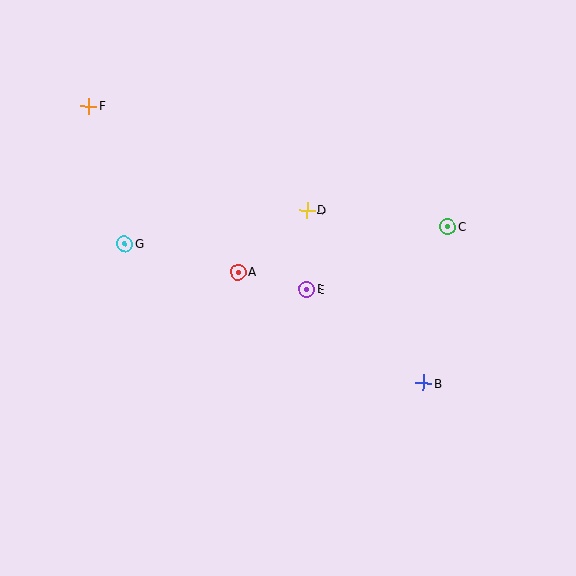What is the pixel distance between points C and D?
The distance between C and D is 142 pixels.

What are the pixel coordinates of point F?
Point F is at (89, 106).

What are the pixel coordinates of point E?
Point E is at (307, 289).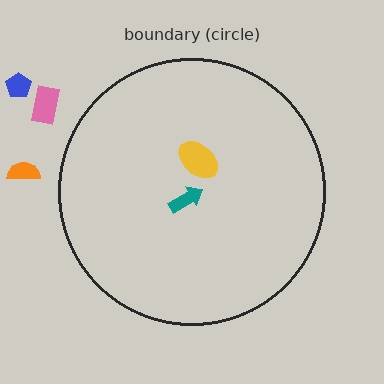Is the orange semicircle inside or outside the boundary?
Outside.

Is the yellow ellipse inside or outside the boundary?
Inside.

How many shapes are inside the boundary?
2 inside, 3 outside.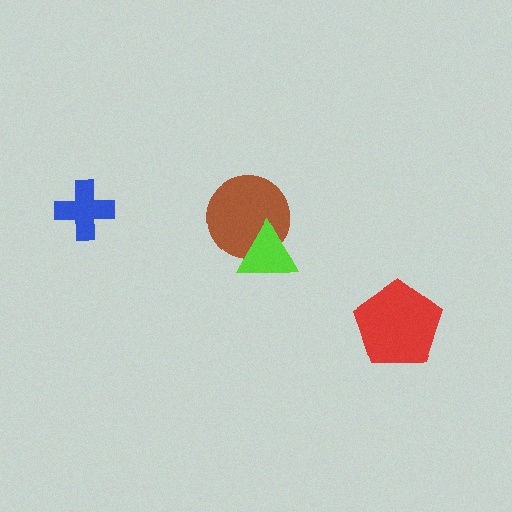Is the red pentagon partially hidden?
No, no other shape covers it.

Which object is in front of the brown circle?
The lime triangle is in front of the brown circle.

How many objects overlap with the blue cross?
0 objects overlap with the blue cross.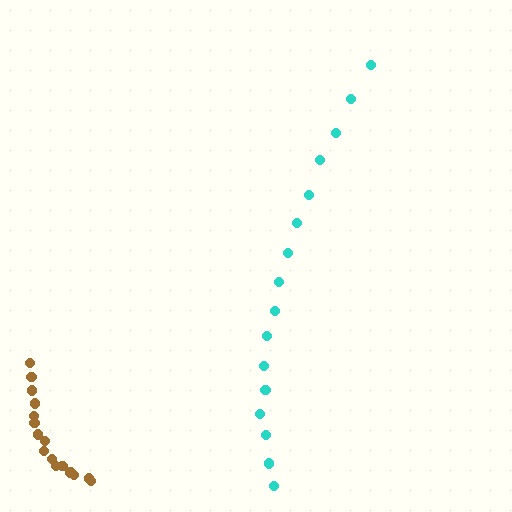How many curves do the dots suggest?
There are 2 distinct paths.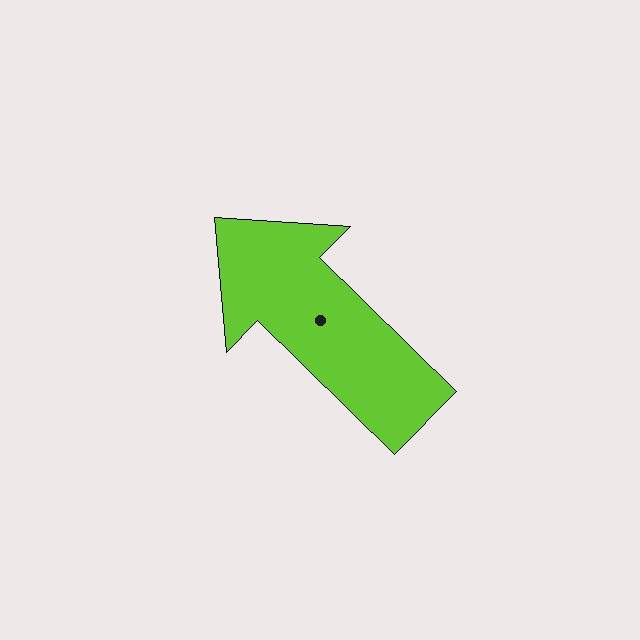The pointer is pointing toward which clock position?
Roughly 10 o'clock.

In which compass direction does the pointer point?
Northwest.